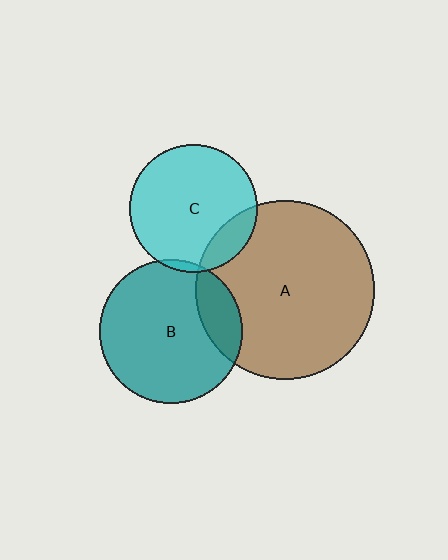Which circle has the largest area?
Circle A (brown).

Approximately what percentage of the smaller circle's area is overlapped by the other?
Approximately 5%.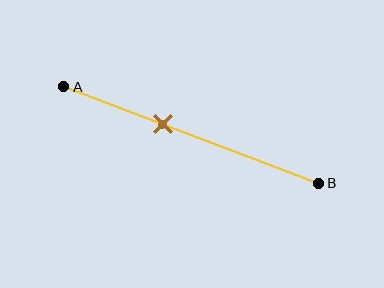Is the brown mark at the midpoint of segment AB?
No, the mark is at about 40% from A, not at the 50% midpoint.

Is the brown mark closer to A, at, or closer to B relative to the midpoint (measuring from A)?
The brown mark is closer to point A than the midpoint of segment AB.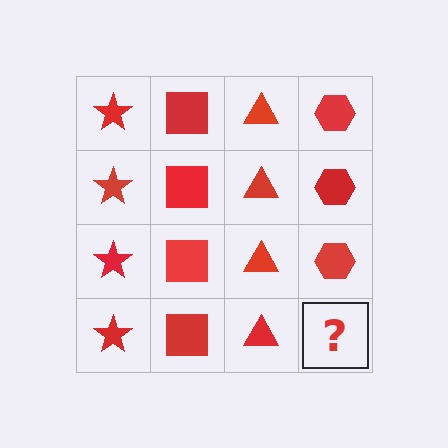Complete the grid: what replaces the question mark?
The question mark should be replaced with a red hexagon.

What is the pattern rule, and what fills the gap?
The rule is that each column has a consistent shape. The gap should be filled with a red hexagon.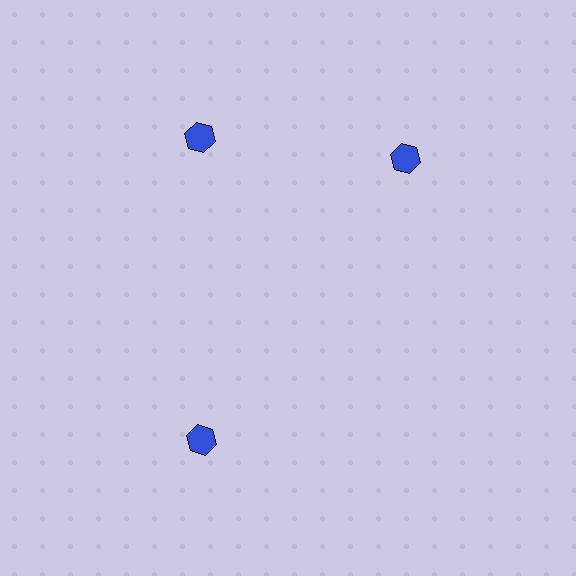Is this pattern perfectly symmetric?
No. The 3 blue hexagons are arranged in a ring, but one element near the 3 o'clock position is rotated out of alignment along the ring, breaking the 3-fold rotational symmetry.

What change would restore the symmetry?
The symmetry would be restored by rotating it back into even spacing with its neighbors so that all 3 hexagons sit at equal angles and equal distance from the center.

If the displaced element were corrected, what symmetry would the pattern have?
It would have 3-fold rotational symmetry — the pattern would map onto itself every 120 degrees.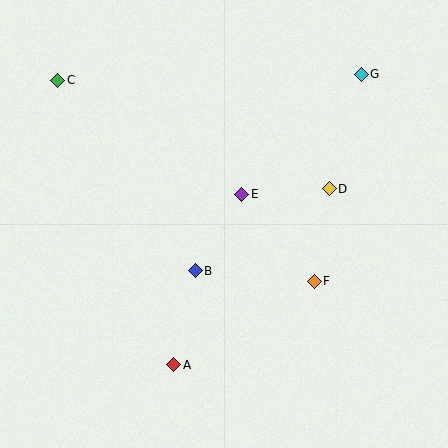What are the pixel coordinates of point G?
Point G is at (361, 74).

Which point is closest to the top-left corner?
Point C is closest to the top-left corner.